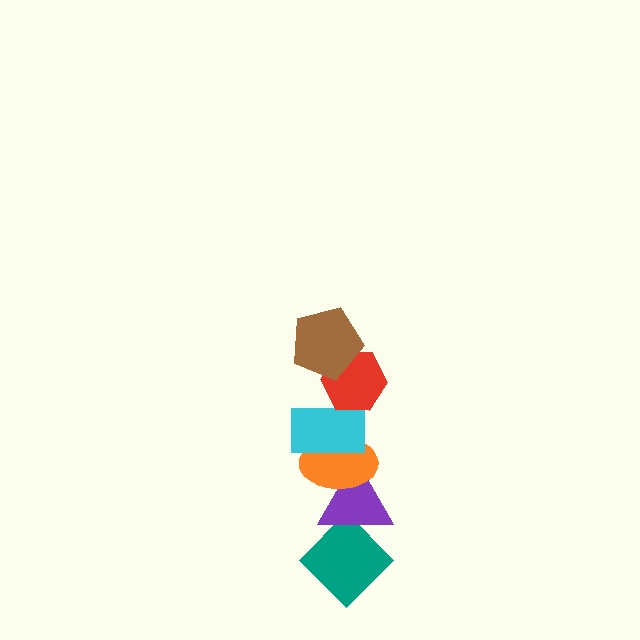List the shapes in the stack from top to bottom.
From top to bottom: the brown pentagon, the red hexagon, the cyan rectangle, the orange ellipse, the purple triangle, the teal diamond.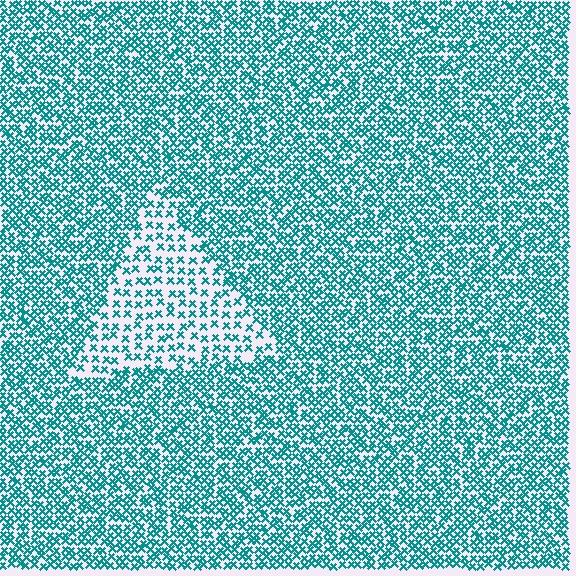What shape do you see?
I see a triangle.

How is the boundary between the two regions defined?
The boundary is defined by a change in element density (approximately 2.1x ratio). All elements are the same color, size, and shape.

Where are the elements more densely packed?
The elements are more densely packed outside the triangle boundary.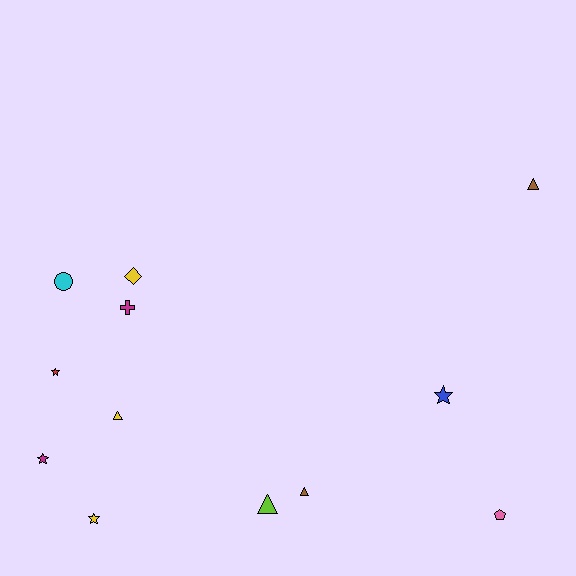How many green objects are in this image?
There are no green objects.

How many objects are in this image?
There are 12 objects.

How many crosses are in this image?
There is 1 cross.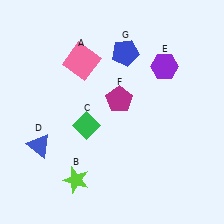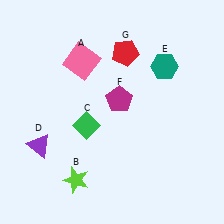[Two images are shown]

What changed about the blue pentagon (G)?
In Image 1, G is blue. In Image 2, it changed to red.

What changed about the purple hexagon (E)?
In Image 1, E is purple. In Image 2, it changed to teal.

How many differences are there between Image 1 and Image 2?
There are 3 differences between the two images.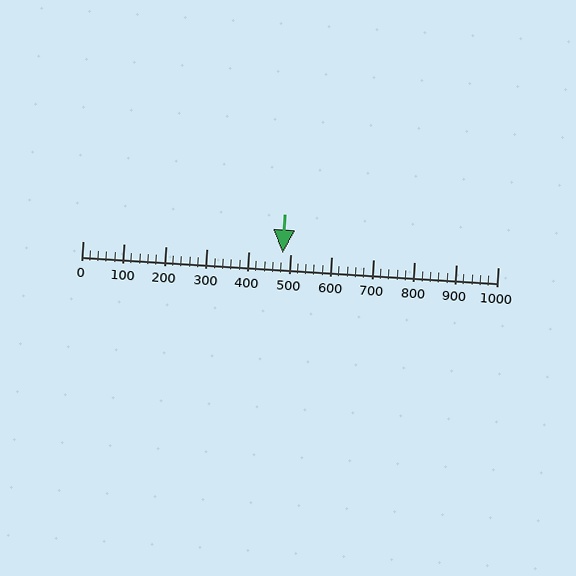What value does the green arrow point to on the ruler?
The green arrow points to approximately 481.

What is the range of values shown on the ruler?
The ruler shows values from 0 to 1000.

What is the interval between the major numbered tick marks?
The major tick marks are spaced 100 units apart.